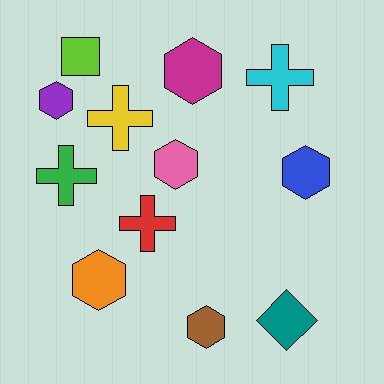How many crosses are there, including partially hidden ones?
There are 4 crosses.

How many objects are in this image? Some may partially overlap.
There are 12 objects.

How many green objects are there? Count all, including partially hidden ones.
There is 1 green object.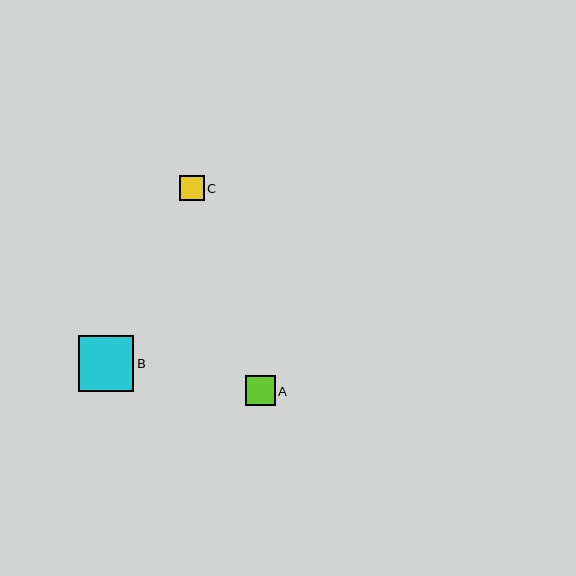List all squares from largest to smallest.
From largest to smallest: B, A, C.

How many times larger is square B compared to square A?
Square B is approximately 1.8 times the size of square A.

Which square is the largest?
Square B is the largest with a size of approximately 55 pixels.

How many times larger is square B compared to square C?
Square B is approximately 2.3 times the size of square C.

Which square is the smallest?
Square C is the smallest with a size of approximately 24 pixels.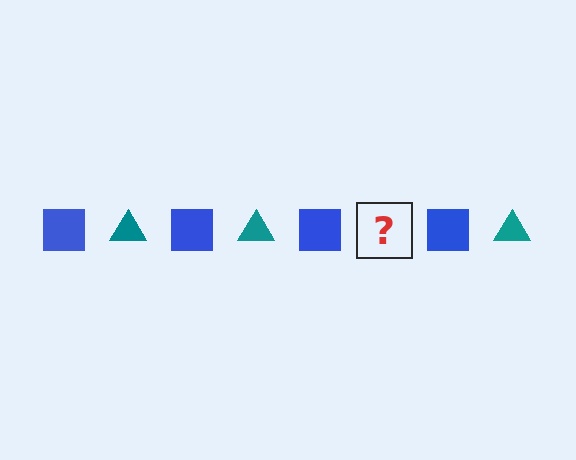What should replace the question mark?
The question mark should be replaced with a teal triangle.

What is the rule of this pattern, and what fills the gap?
The rule is that the pattern alternates between blue square and teal triangle. The gap should be filled with a teal triangle.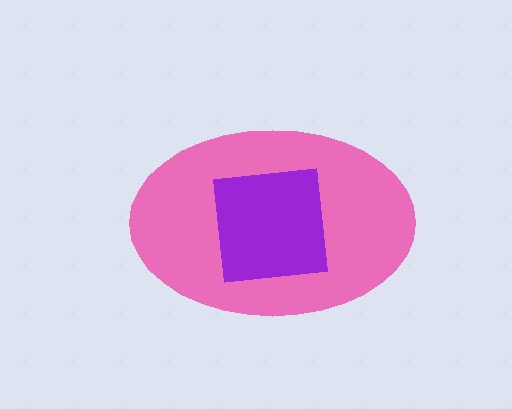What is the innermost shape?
The purple square.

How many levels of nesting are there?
2.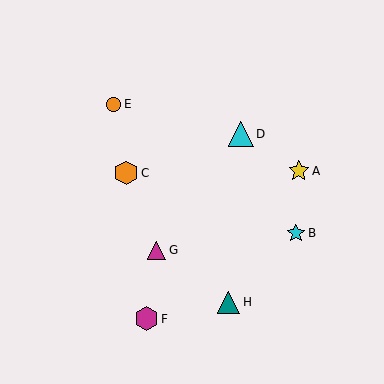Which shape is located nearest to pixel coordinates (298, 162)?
The yellow star (labeled A) at (299, 171) is nearest to that location.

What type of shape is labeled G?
Shape G is a magenta triangle.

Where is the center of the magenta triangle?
The center of the magenta triangle is at (157, 250).